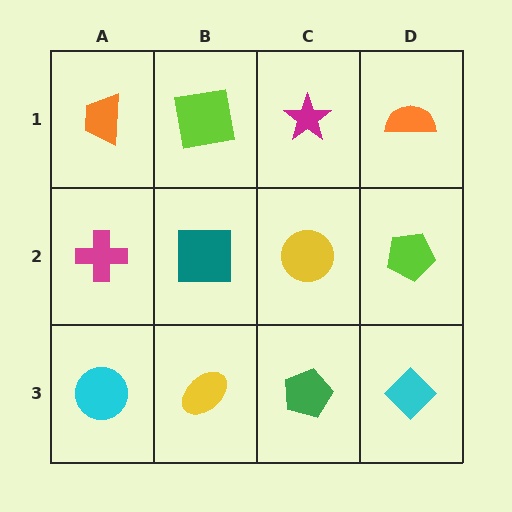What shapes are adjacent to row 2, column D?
An orange semicircle (row 1, column D), a cyan diamond (row 3, column D), a yellow circle (row 2, column C).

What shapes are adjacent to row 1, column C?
A yellow circle (row 2, column C), a lime square (row 1, column B), an orange semicircle (row 1, column D).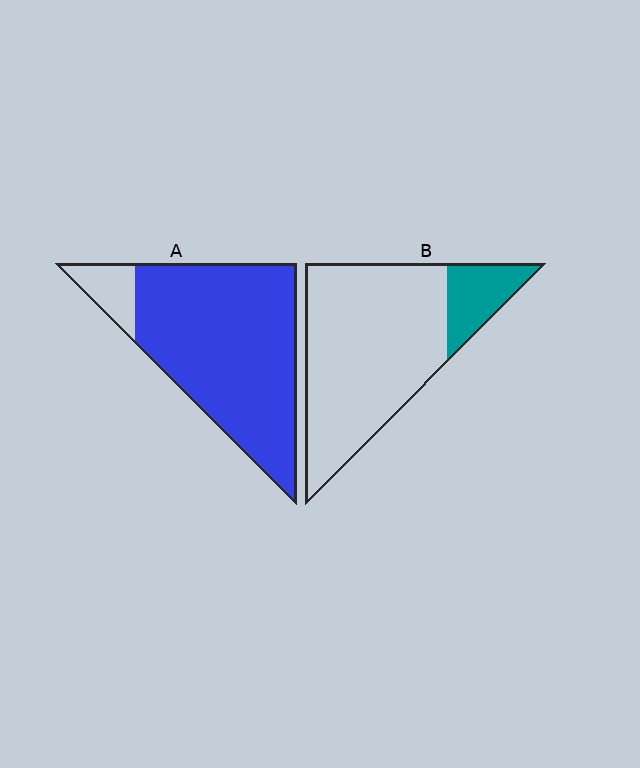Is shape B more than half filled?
No.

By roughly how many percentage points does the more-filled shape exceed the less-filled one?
By roughly 70 percentage points (A over B).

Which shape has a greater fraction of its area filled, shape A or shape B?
Shape A.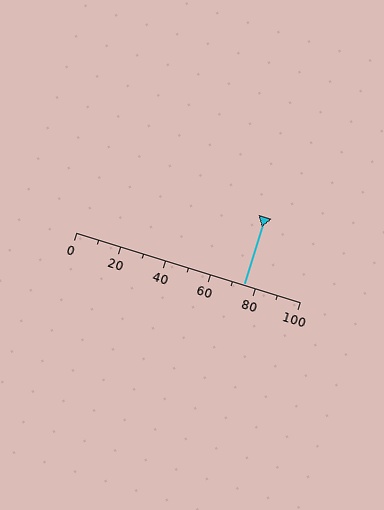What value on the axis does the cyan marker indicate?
The marker indicates approximately 75.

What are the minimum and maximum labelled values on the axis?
The axis runs from 0 to 100.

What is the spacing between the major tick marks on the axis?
The major ticks are spaced 20 apart.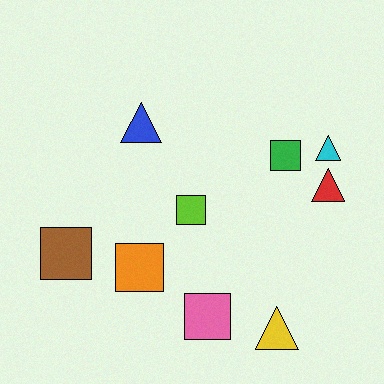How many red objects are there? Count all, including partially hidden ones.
There is 1 red object.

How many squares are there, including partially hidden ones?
There are 5 squares.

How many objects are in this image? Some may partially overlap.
There are 9 objects.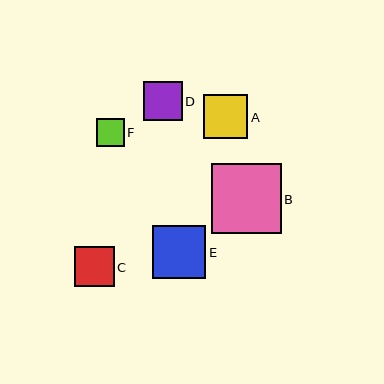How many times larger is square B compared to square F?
Square B is approximately 2.5 times the size of square F.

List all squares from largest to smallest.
From largest to smallest: B, E, A, C, D, F.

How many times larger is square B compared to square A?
Square B is approximately 1.6 times the size of square A.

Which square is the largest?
Square B is the largest with a size of approximately 70 pixels.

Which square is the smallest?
Square F is the smallest with a size of approximately 28 pixels.